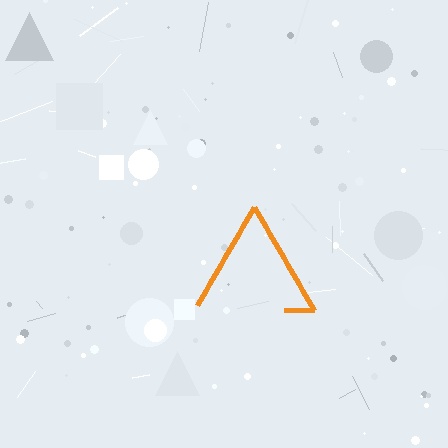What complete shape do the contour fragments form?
The contour fragments form a triangle.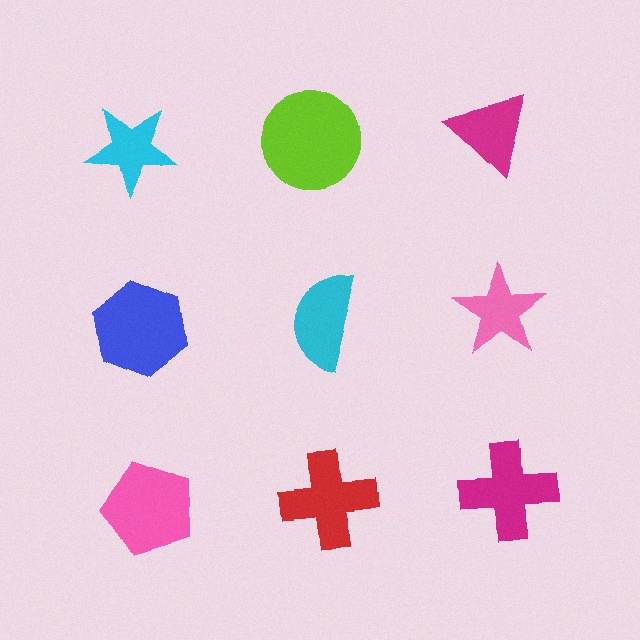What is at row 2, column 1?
A blue hexagon.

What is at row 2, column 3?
A pink star.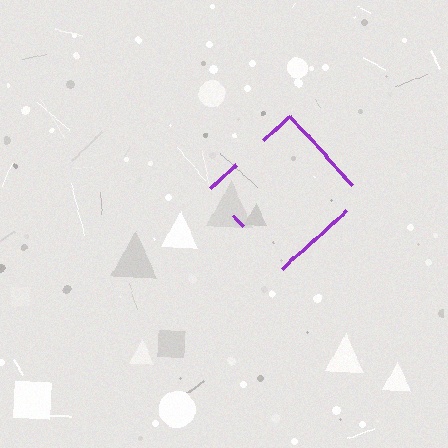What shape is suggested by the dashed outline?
The dashed outline suggests a diamond.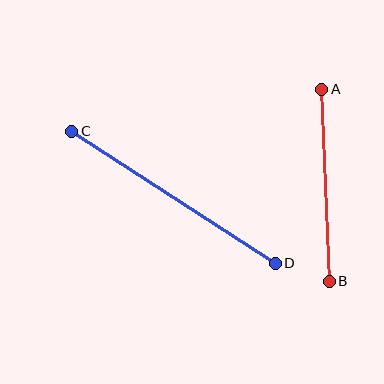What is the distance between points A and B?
The distance is approximately 193 pixels.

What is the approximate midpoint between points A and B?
The midpoint is at approximately (325, 185) pixels.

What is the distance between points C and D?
The distance is approximately 243 pixels.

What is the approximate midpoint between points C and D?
The midpoint is at approximately (173, 197) pixels.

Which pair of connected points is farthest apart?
Points C and D are farthest apart.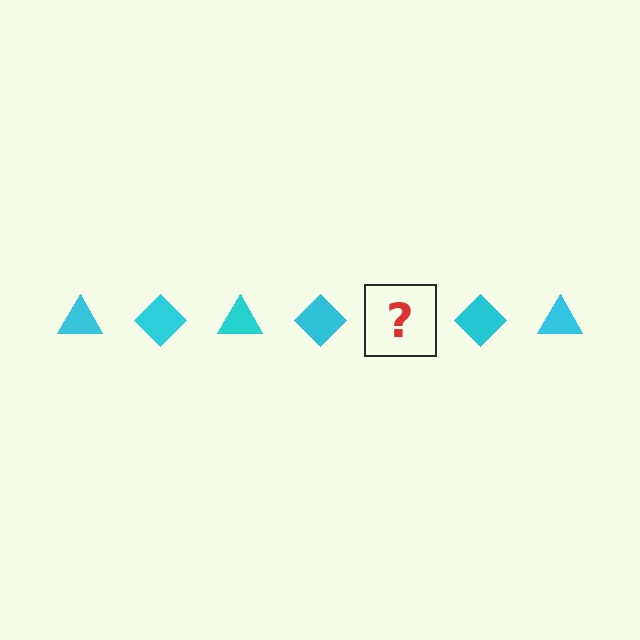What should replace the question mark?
The question mark should be replaced with a cyan triangle.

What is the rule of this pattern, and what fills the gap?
The rule is that the pattern cycles through triangle, diamond shapes in cyan. The gap should be filled with a cyan triangle.